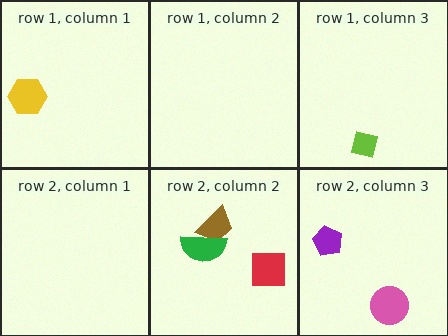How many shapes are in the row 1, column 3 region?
1.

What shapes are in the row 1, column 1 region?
The yellow hexagon.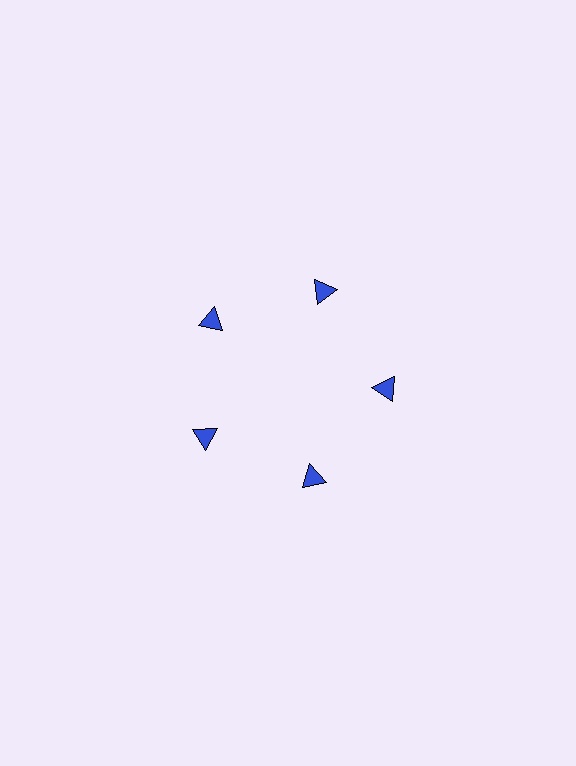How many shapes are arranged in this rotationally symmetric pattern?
There are 5 shapes, arranged in 5 groups of 1.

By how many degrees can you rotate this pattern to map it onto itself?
The pattern maps onto itself every 72 degrees of rotation.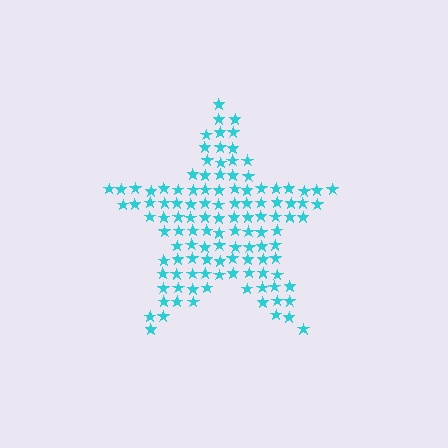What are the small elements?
The small elements are stars.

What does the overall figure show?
The overall figure shows a star.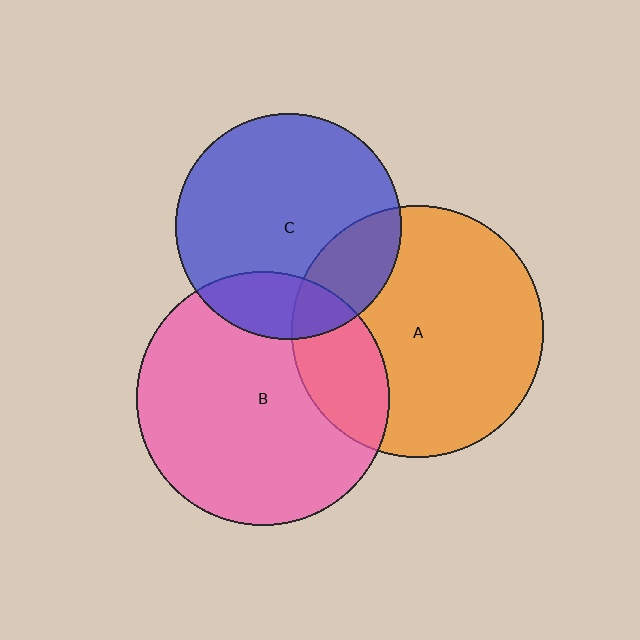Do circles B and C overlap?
Yes.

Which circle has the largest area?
Circle B (pink).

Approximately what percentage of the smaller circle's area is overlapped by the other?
Approximately 20%.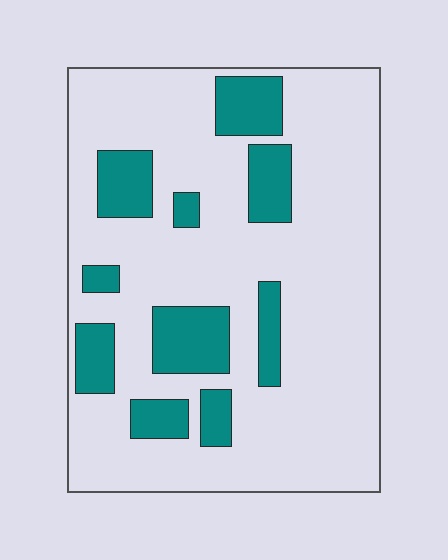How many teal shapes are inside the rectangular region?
10.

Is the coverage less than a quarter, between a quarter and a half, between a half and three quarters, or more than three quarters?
Less than a quarter.